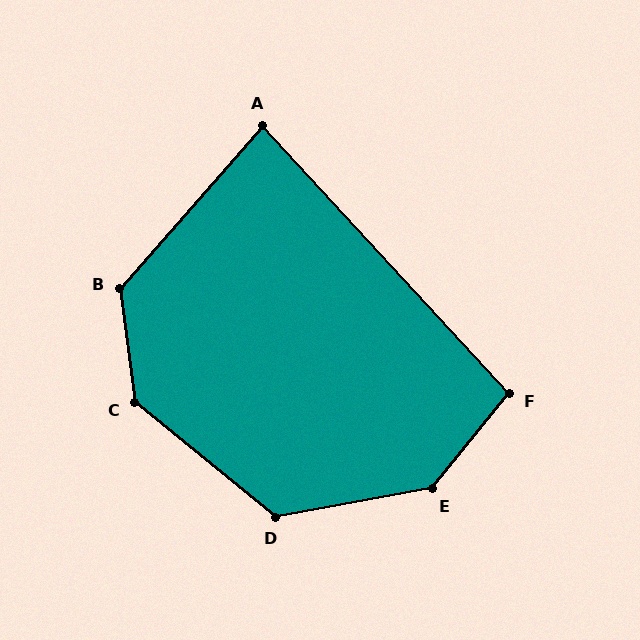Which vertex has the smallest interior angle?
A, at approximately 84 degrees.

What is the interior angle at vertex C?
Approximately 137 degrees (obtuse).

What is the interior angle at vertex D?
Approximately 130 degrees (obtuse).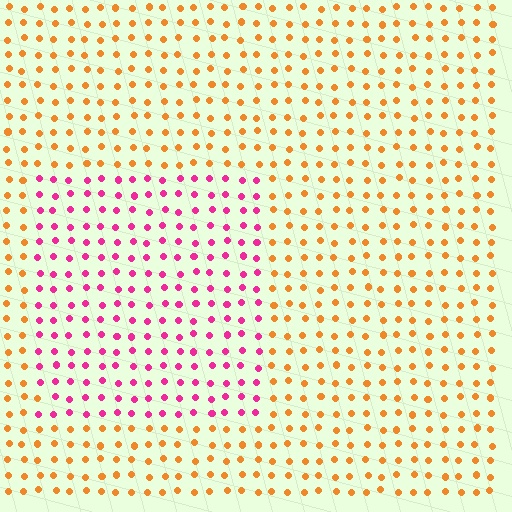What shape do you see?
I see a rectangle.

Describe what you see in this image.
The image is filled with small orange elements in a uniform arrangement. A rectangle-shaped region is visible where the elements are tinted to a slightly different hue, forming a subtle color boundary.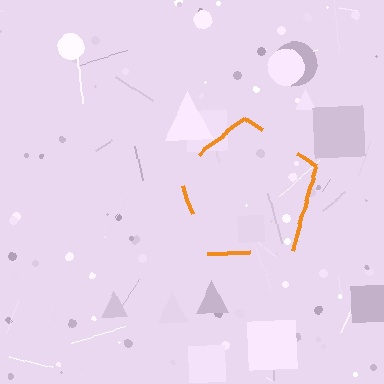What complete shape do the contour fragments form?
The contour fragments form a pentagon.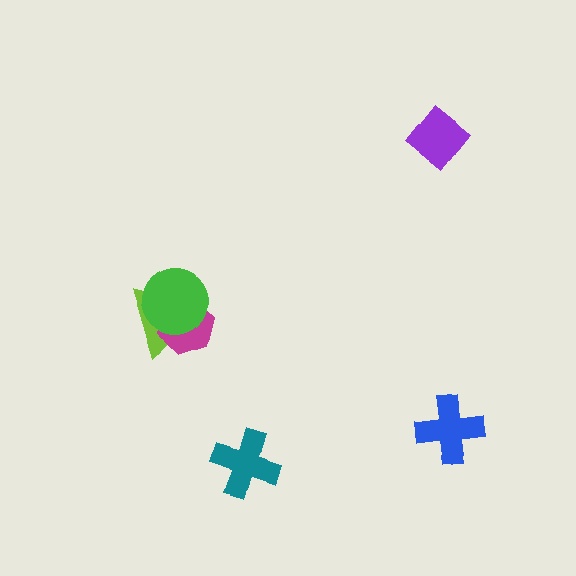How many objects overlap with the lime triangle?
2 objects overlap with the lime triangle.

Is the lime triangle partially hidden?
Yes, it is partially covered by another shape.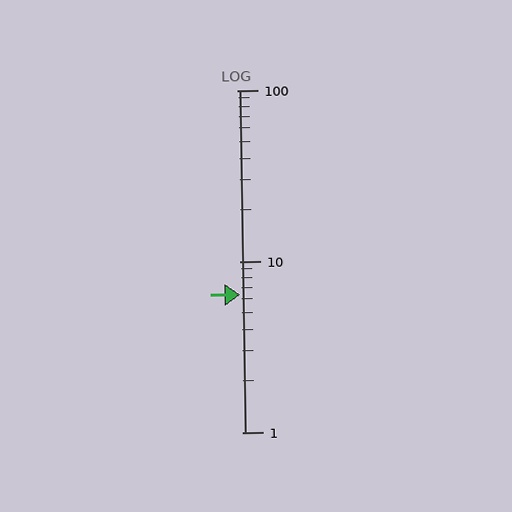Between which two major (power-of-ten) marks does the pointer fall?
The pointer is between 1 and 10.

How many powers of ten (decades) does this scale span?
The scale spans 2 decades, from 1 to 100.